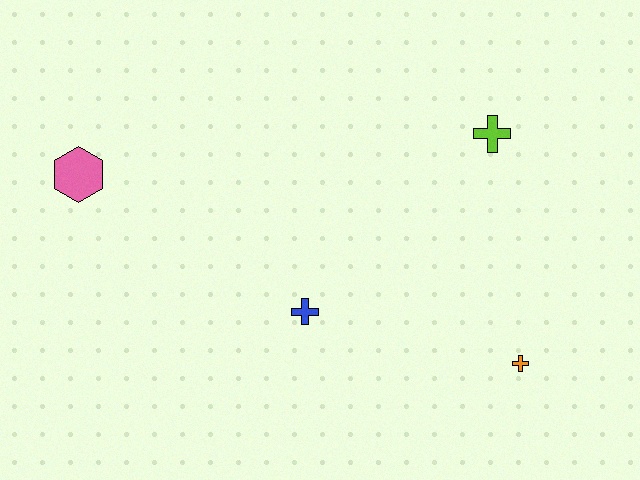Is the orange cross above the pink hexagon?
No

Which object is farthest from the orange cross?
The pink hexagon is farthest from the orange cross.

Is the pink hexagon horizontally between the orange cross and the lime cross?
No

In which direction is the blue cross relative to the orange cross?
The blue cross is to the left of the orange cross.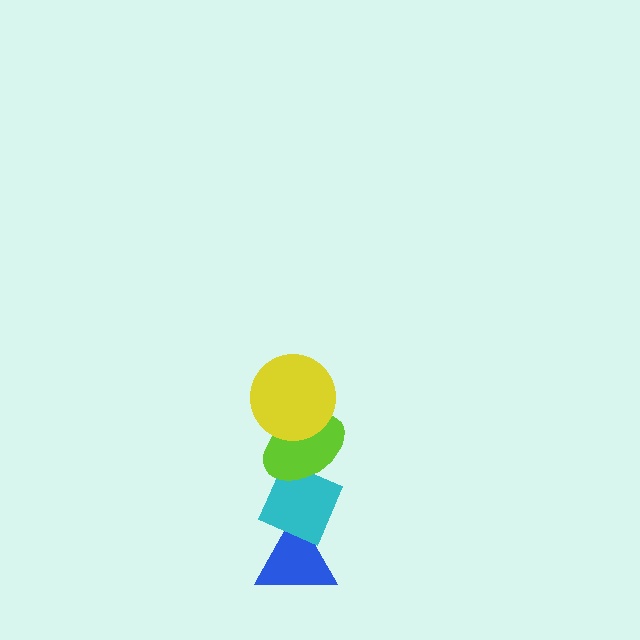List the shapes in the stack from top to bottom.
From top to bottom: the yellow circle, the lime ellipse, the cyan diamond, the blue triangle.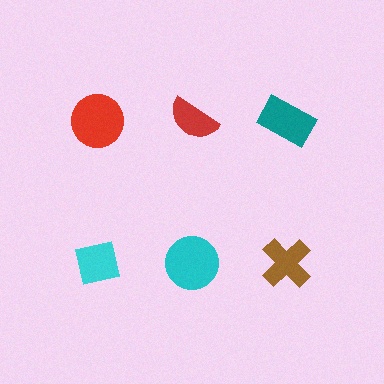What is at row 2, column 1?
A cyan square.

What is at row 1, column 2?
A red semicircle.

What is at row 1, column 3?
A teal rectangle.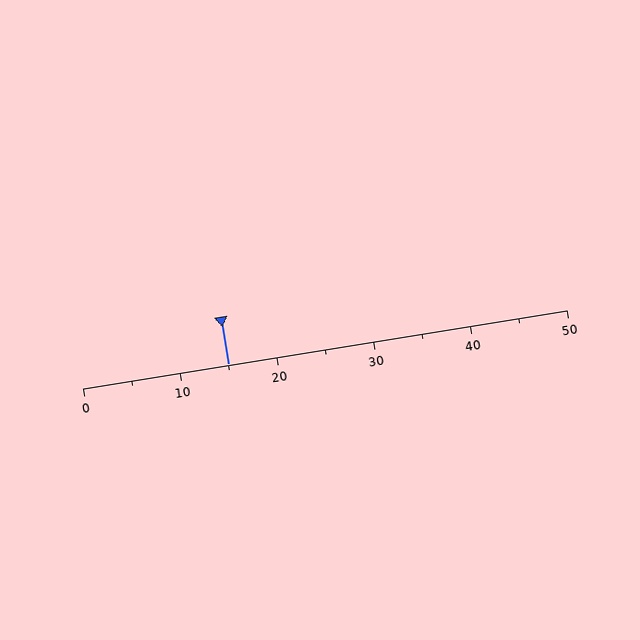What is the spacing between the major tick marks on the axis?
The major ticks are spaced 10 apart.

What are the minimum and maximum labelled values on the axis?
The axis runs from 0 to 50.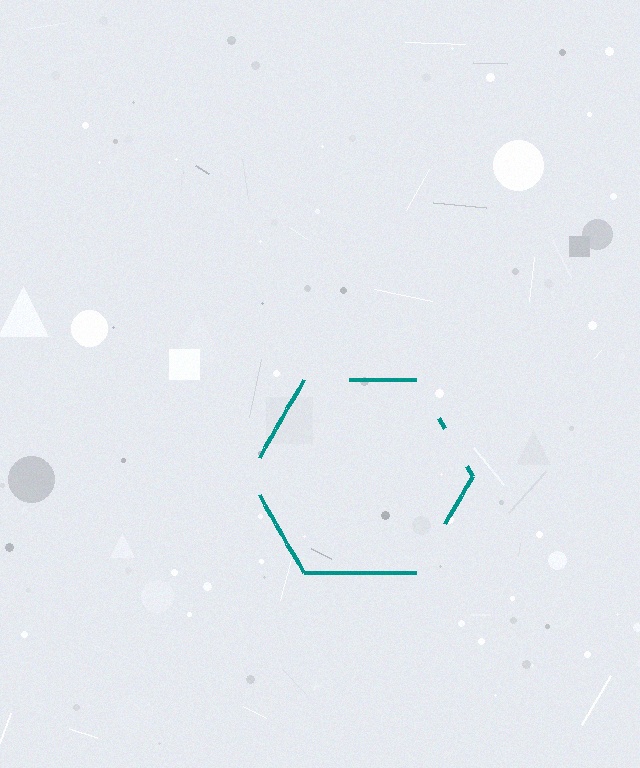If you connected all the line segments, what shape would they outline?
They would outline a hexagon.